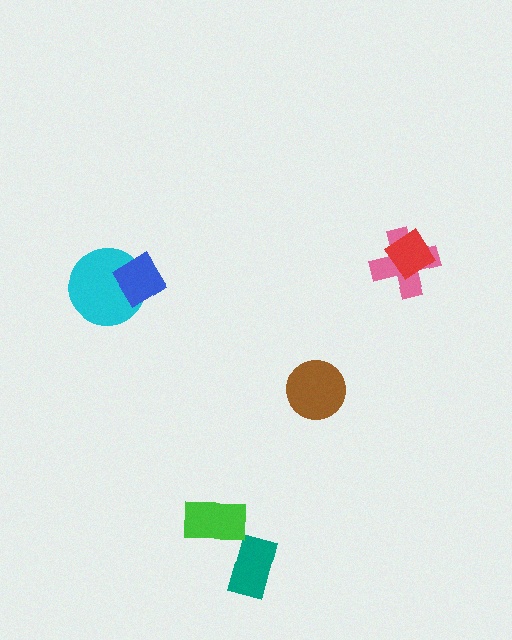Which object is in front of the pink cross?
The red diamond is in front of the pink cross.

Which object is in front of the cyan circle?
The blue diamond is in front of the cyan circle.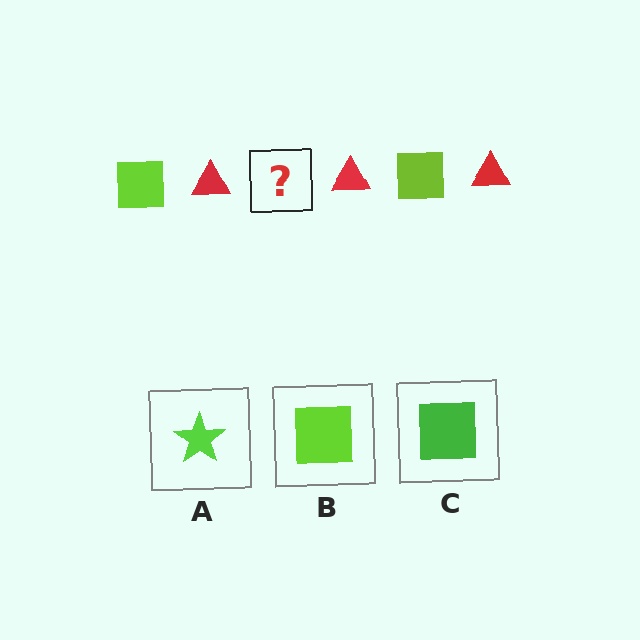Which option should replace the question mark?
Option B.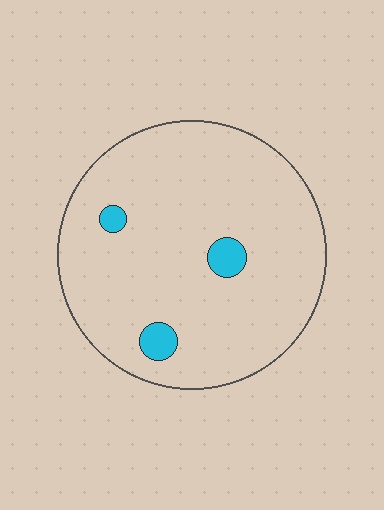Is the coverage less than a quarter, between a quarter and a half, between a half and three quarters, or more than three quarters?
Less than a quarter.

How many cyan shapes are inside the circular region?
3.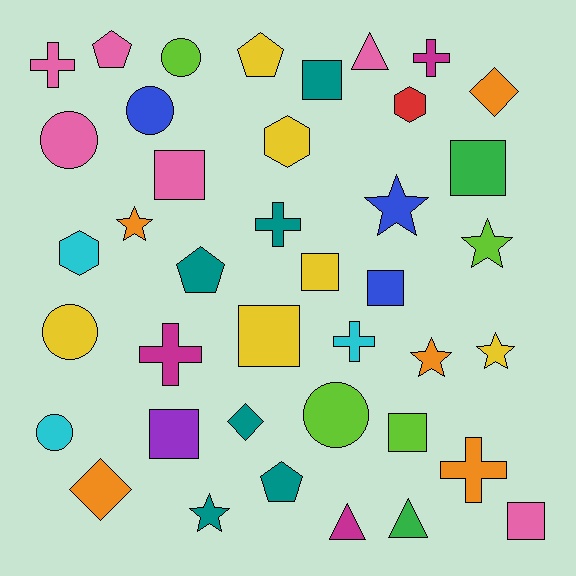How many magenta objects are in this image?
There are 3 magenta objects.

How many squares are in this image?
There are 9 squares.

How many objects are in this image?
There are 40 objects.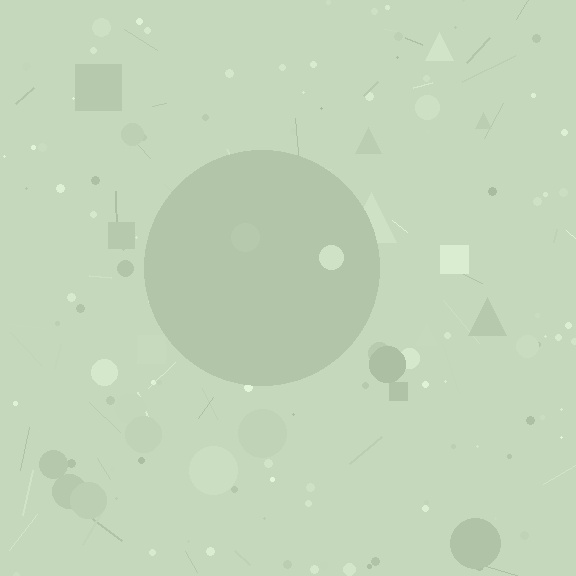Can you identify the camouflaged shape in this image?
The camouflaged shape is a circle.